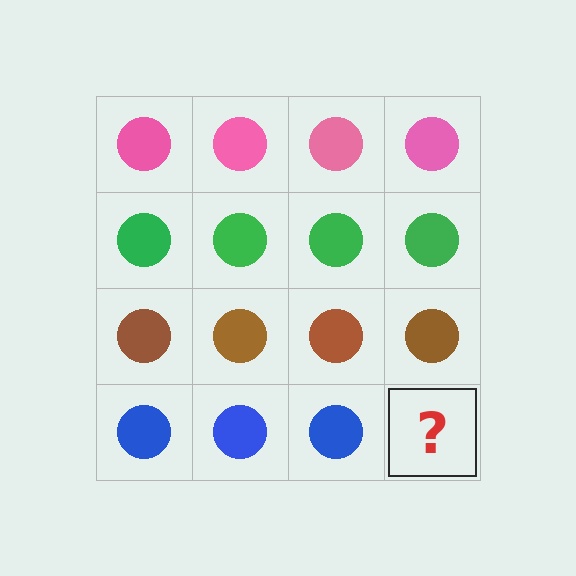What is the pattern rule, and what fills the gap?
The rule is that each row has a consistent color. The gap should be filled with a blue circle.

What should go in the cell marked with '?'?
The missing cell should contain a blue circle.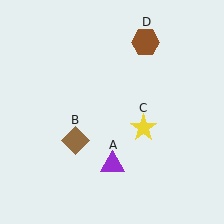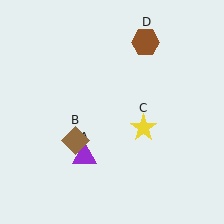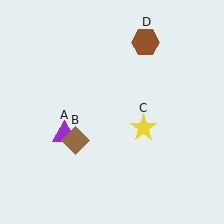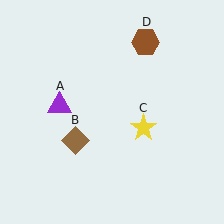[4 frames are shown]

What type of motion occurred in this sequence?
The purple triangle (object A) rotated clockwise around the center of the scene.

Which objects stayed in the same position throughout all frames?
Brown diamond (object B) and yellow star (object C) and brown hexagon (object D) remained stationary.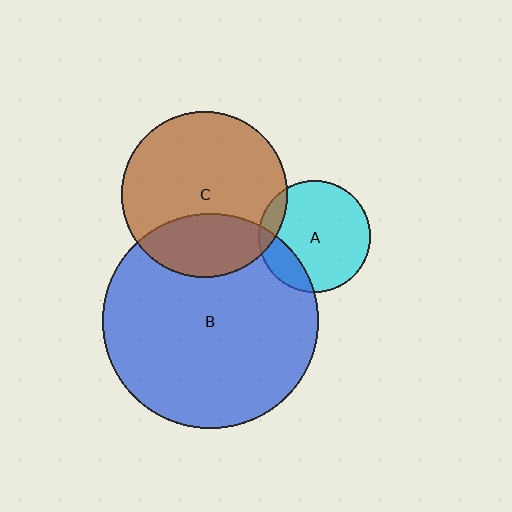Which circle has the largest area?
Circle B (blue).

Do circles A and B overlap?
Yes.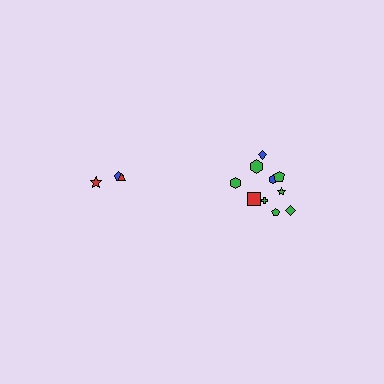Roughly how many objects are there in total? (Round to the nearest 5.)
Roughly 15 objects in total.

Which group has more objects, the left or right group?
The right group.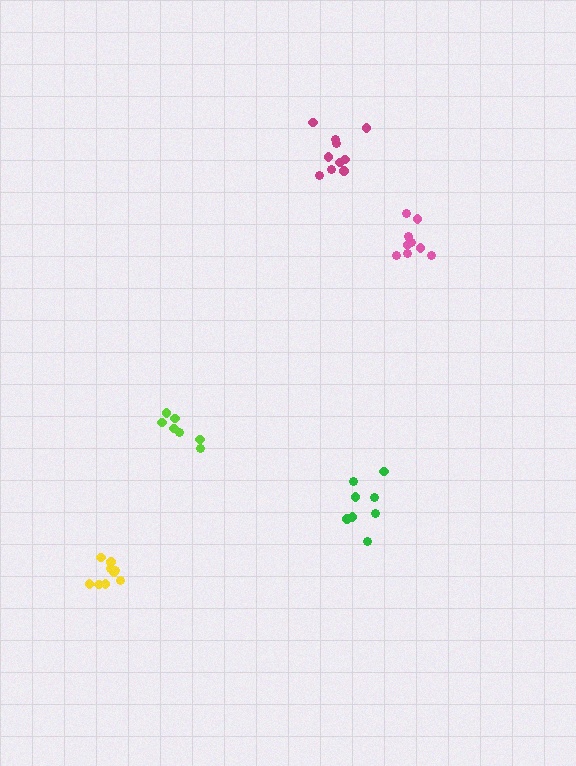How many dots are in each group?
Group 1: 8 dots, Group 2: 10 dots, Group 3: 9 dots, Group 4: 9 dots, Group 5: 7 dots (43 total).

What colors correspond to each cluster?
The clusters are colored: green, magenta, yellow, pink, lime.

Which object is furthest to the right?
The pink cluster is rightmost.